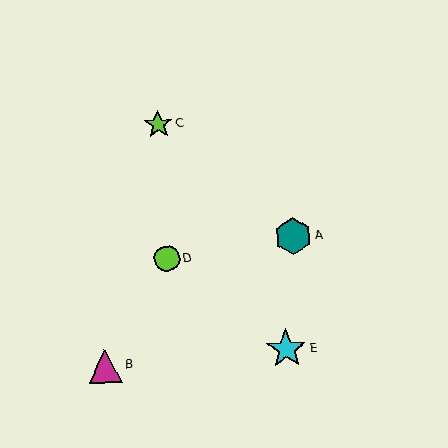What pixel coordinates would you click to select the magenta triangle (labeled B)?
Click at (105, 366) to select the magenta triangle B.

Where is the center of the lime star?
The center of the lime star is at (158, 124).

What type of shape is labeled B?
Shape B is a magenta triangle.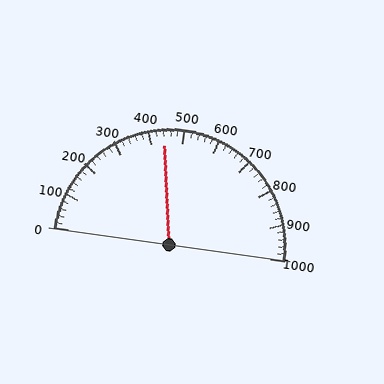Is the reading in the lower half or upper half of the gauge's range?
The reading is in the lower half of the range (0 to 1000).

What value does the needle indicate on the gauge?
The needle indicates approximately 440.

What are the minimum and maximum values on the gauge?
The gauge ranges from 0 to 1000.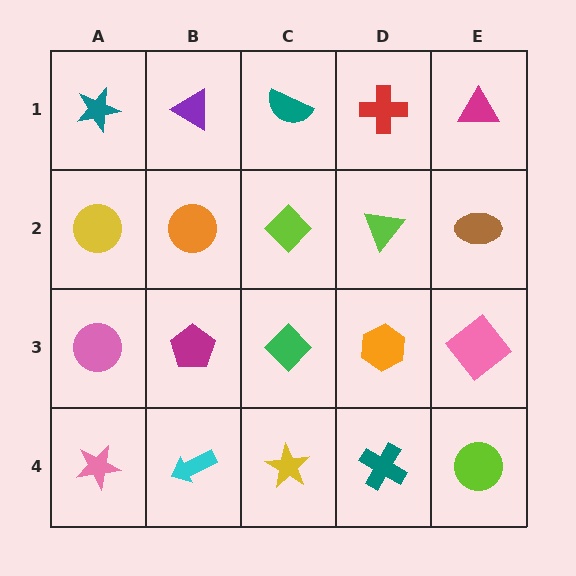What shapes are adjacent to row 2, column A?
A teal star (row 1, column A), a pink circle (row 3, column A), an orange circle (row 2, column B).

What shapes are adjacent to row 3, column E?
A brown ellipse (row 2, column E), a lime circle (row 4, column E), an orange hexagon (row 3, column D).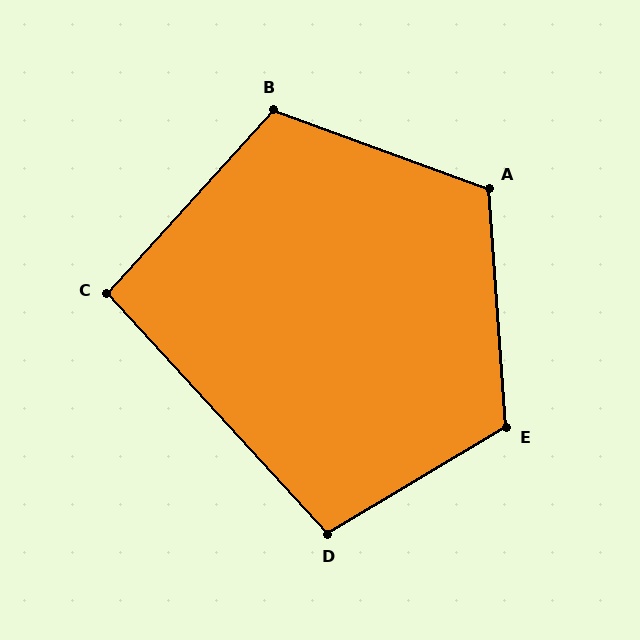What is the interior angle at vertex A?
Approximately 114 degrees (obtuse).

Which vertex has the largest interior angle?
E, at approximately 117 degrees.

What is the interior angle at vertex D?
Approximately 101 degrees (obtuse).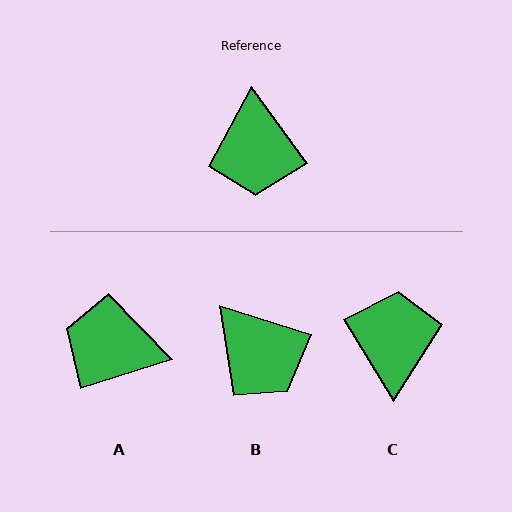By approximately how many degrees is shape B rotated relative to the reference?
Approximately 36 degrees counter-clockwise.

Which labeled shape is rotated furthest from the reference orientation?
C, about 175 degrees away.